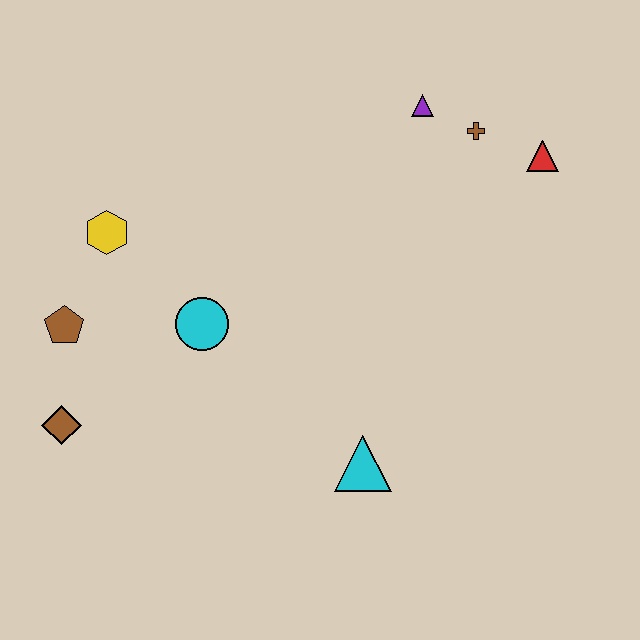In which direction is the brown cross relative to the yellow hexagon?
The brown cross is to the right of the yellow hexagon.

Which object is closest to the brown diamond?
The brown pentagon is closest to the brown diamond.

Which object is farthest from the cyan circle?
The red triangle is farthest from the cyan circle.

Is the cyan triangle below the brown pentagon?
Yes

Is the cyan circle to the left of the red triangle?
Yes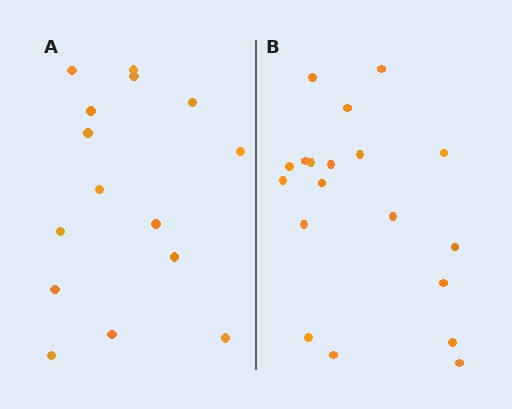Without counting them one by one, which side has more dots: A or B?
Region B (the right region) has more dots.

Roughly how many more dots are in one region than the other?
Region B has about 4 more dots than region A.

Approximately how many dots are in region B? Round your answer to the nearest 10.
About 20 dots. (The exact count is 19, which rounds to 20.)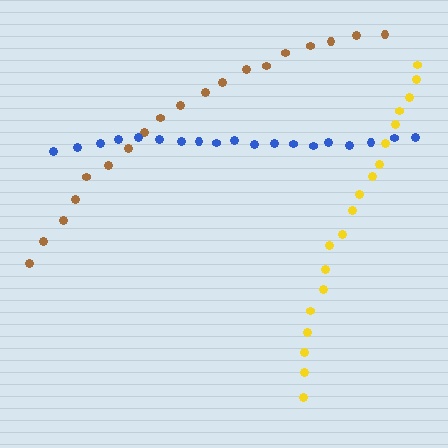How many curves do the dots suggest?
There are 3 distinct paths.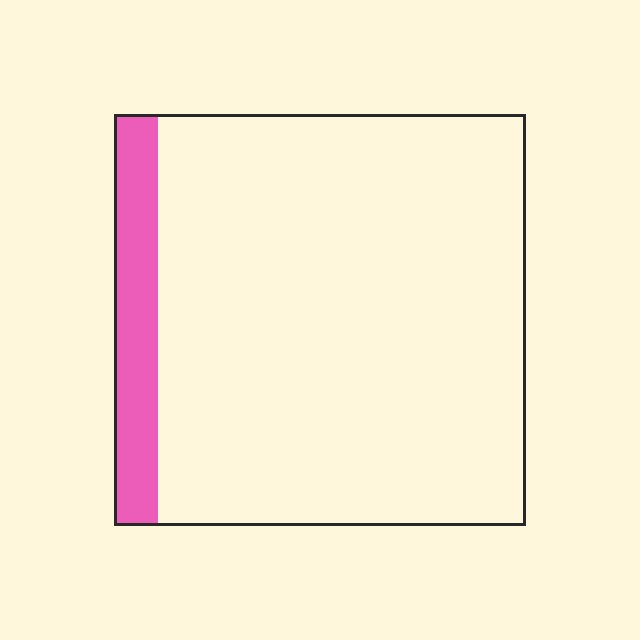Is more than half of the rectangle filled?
No.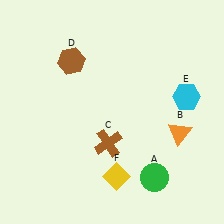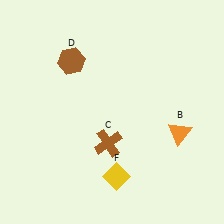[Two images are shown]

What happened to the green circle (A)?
The green circle (A) was removed in Image 2. It was in the bottom-right area of Image 1.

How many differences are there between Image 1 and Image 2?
There are 2 differences between the two images.